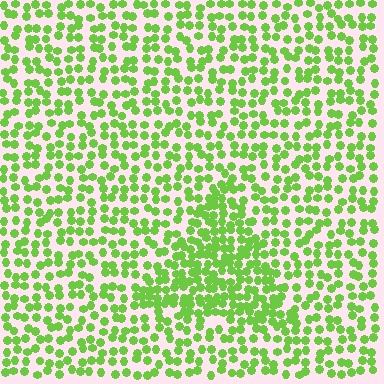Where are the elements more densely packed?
The elements are more densely packed inside the triangle boundary.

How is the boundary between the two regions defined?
The boundary is defined by a change in element density (approximately 1.8x ratio). All elements are the same color, size, and shape.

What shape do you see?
I see a triangle.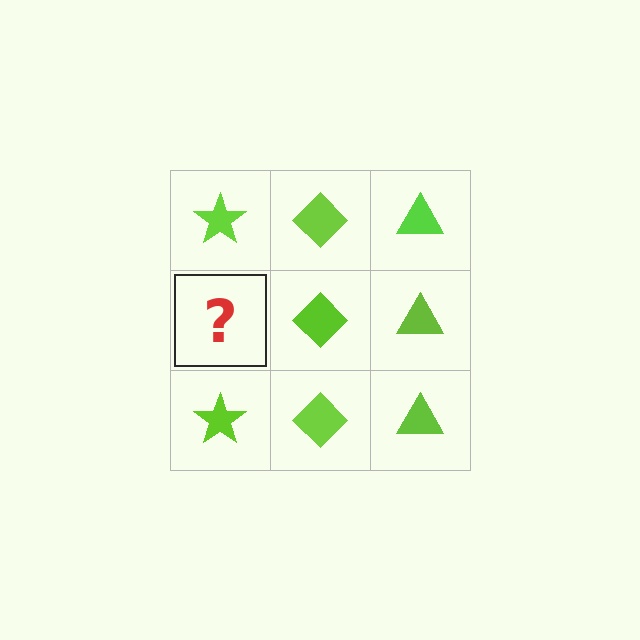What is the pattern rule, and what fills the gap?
The rule is that each column has a consistent shape. The gap should be filled with a lime star.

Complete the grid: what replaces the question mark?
The question mark should be replaced with a lime star.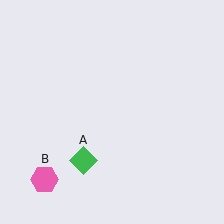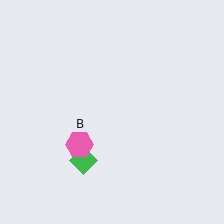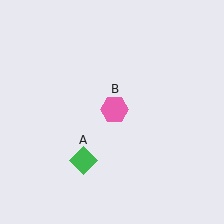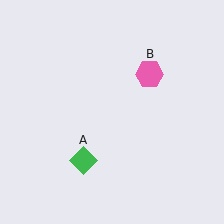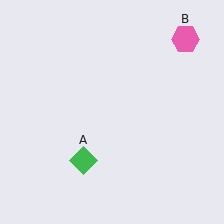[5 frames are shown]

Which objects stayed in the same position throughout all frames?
Green diamond (object A) remained stationary.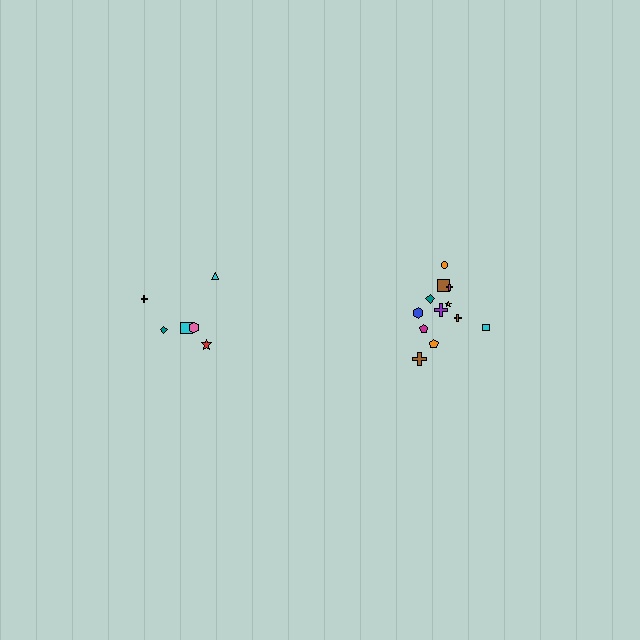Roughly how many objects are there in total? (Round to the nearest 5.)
Roughly 20 objects in total.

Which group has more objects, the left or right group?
The right group.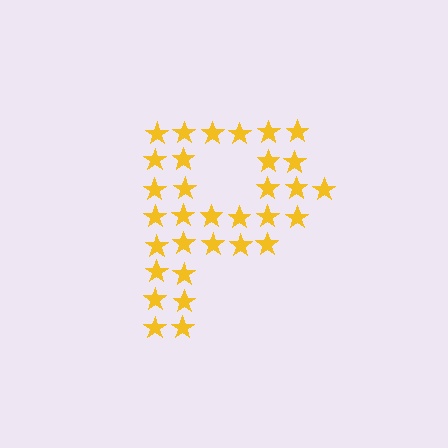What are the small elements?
The small elements are stars.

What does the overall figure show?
The overall figure shows the letter P.